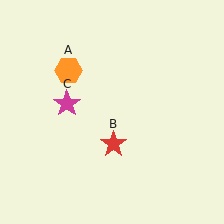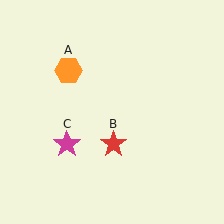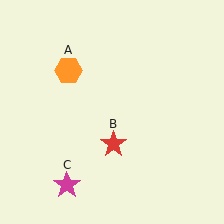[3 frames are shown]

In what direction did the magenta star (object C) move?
The magenta star (object C) moved down.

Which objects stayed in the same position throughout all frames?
Orange hexagon (object A) and red star (object B) remained stationary.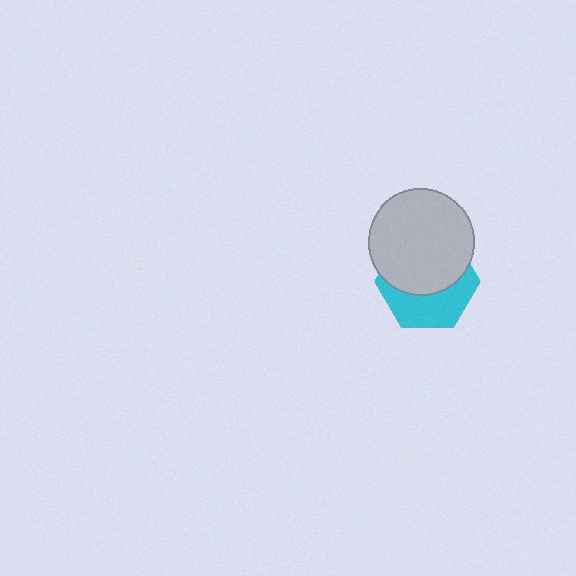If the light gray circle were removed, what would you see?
You would see the complete cyan hexagon.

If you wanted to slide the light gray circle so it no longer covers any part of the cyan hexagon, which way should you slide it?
Slide it up — that is the most direct way to separate the two shapes.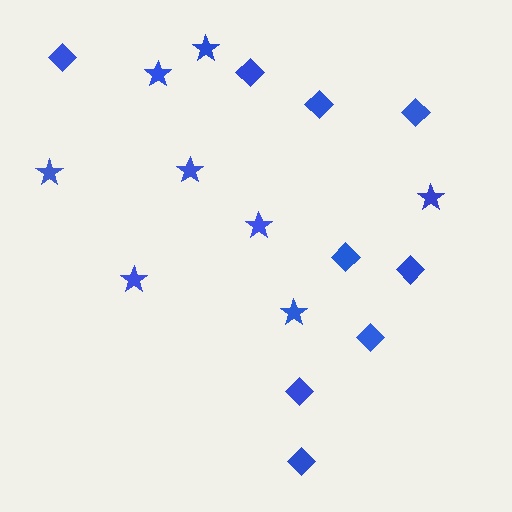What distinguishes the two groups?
There are 2 groups: one group of diamonds (9) and one group of stars (8).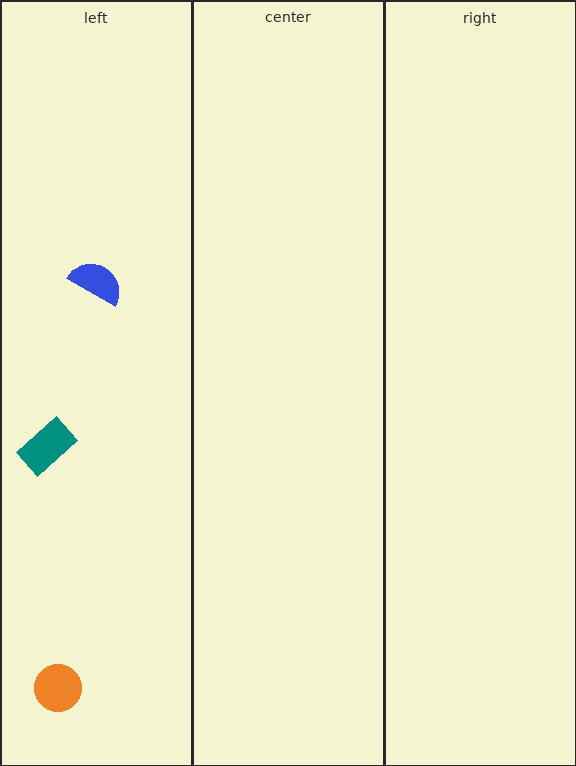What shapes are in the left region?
The orange circle, the teal rectangle, the blue semicircle.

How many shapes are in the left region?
3.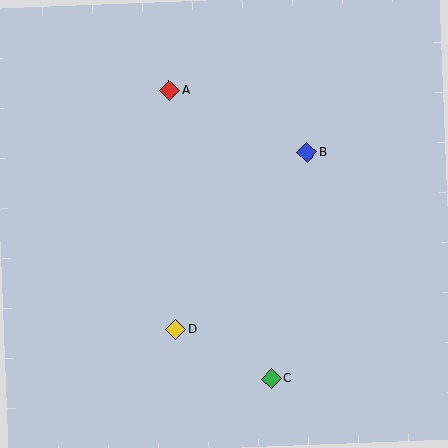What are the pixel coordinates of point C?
Point C is at (271, 378).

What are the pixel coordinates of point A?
Point A is at (170, 91).